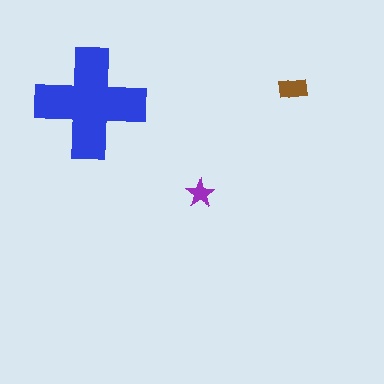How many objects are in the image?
There are 3 objects in the image.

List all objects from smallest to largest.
The purple star, the brown rectangle, the blue cross.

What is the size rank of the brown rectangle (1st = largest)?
2nd.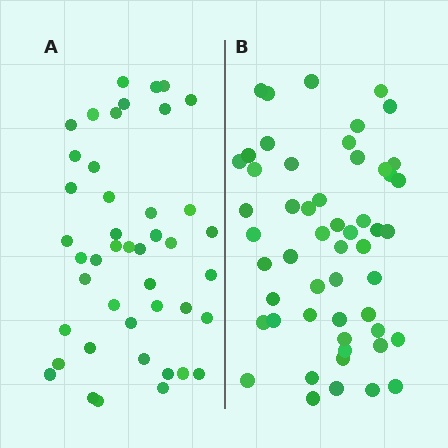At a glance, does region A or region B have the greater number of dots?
Region B (the right region) has more dots.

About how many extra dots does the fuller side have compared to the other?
Region B has roughly 8 or so more dots than region A.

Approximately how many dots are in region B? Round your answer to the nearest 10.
About 50 dots. (The exact count is 53, which rounds to 50.)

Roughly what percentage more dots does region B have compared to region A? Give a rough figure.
About 20% more.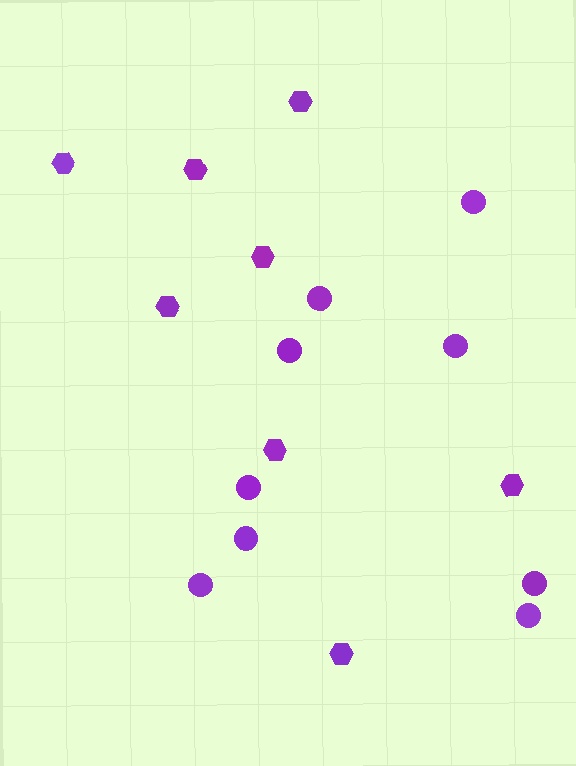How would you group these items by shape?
There are 2 groups: one group of hexagons (8) and one group of circles (9).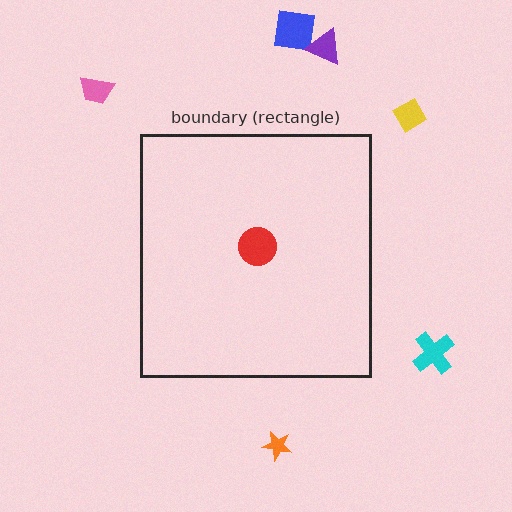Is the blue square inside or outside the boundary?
Outside.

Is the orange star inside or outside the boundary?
Outside.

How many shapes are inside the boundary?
1 inside, 6 outside.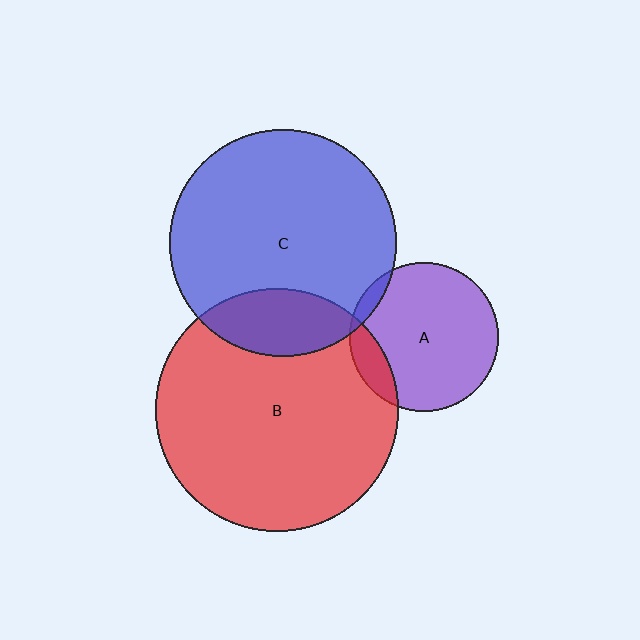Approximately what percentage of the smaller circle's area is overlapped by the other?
Approximately 5%.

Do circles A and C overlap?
Yes.